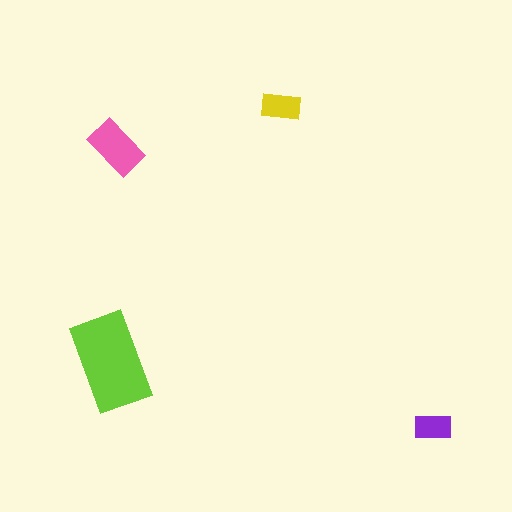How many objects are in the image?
There are 4 objects in the image.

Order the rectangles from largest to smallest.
the lime one, the pink one, the yellow one, the purple one.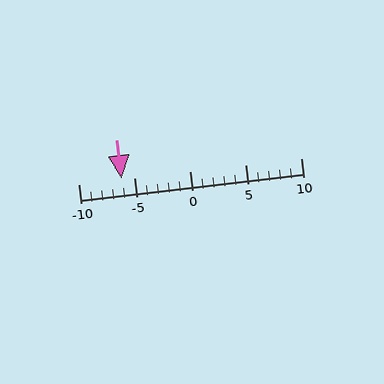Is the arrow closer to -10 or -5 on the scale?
The arrow is closer to -5.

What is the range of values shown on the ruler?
The ruler shows values from -10 to 10.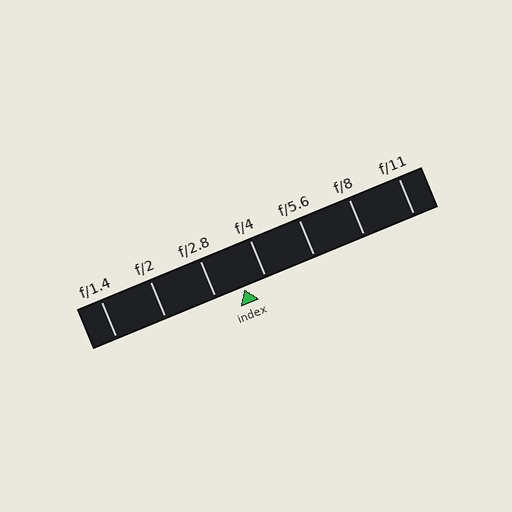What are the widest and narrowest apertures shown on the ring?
The widest aperture shown is f/1.4 and the narrowest is f/11.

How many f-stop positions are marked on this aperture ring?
There are 7 f-stop positions marked.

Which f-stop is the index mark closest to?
The index mark is closest to f/4.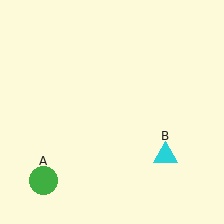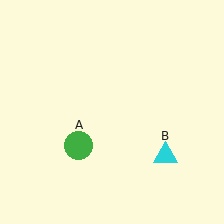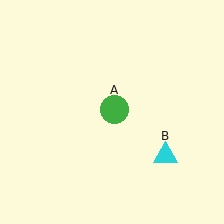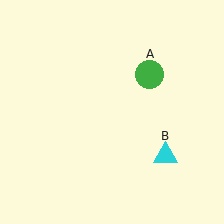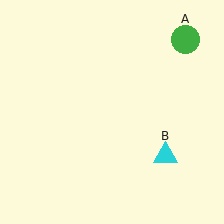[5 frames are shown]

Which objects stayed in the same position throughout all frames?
Cyan triangle (object B) remained stationary.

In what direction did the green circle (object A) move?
The green circle (object A) moved up and to the right.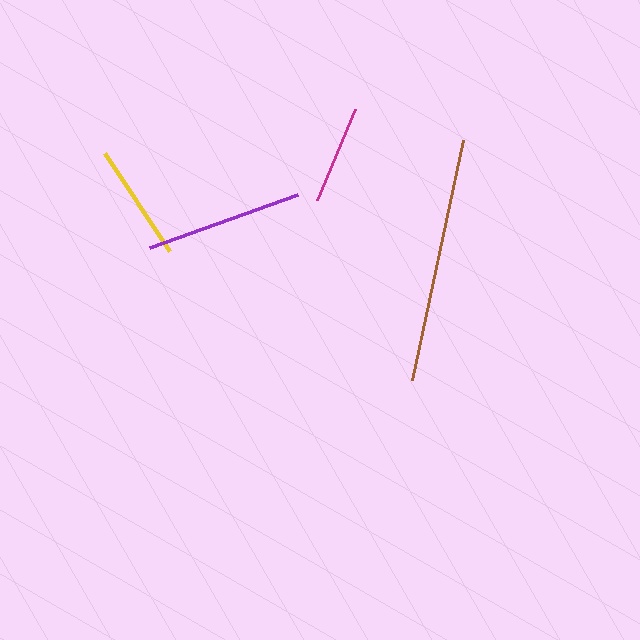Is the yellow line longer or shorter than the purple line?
The purple line is longer than the yellow line.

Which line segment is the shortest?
The magenta line is the shortest at approximately 99 pixels.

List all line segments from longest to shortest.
From longest to shortest: brown, purple, yellow, magenta.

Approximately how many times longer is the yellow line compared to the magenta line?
The yellow line is approximately 1.2 times the length of the magenta line.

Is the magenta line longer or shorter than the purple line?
The purple line is longer than the magenta line.